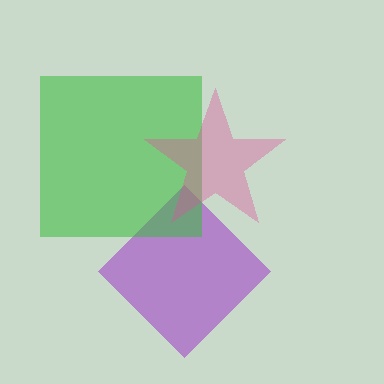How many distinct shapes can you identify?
There are 3 distinct shapes: a purple diamond, a green square, a pink star.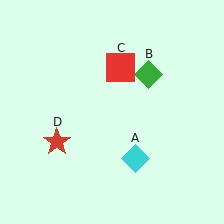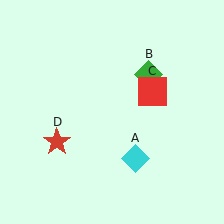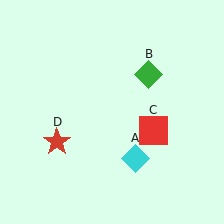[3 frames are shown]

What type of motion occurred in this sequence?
The red square (object C) rotated clockwise around the center of the scene.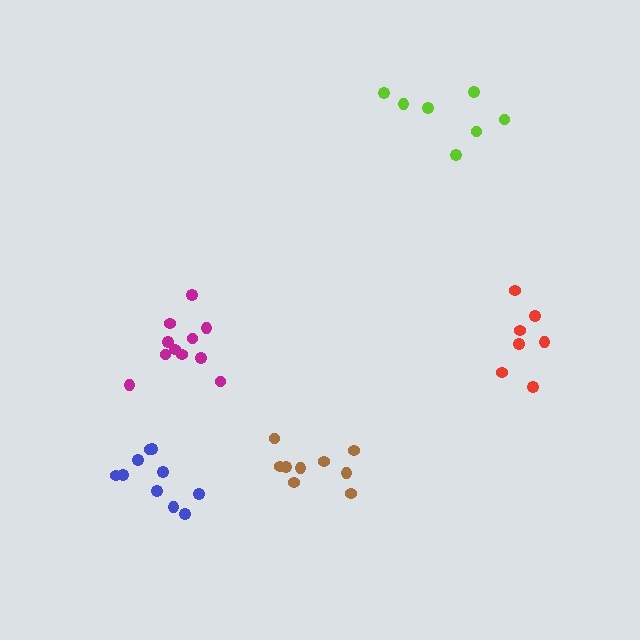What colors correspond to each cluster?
The clusters are colored: red, magenta, blue, lime, brown.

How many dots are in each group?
Group 1: 7 dots, Group 2: 11 dots, Group 3: 10 dots, Group 4: 7 dots, Group 5: 9 dots (44 total).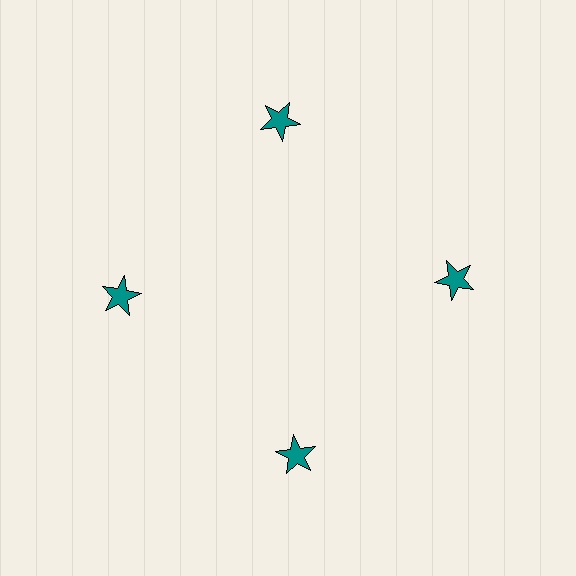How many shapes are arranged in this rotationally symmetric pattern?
There are 4 shapes, arranged in 4 groups of 1.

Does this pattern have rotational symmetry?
Yes, this pattern has 4-fold rotational symmetry. It looks the same after rotating 90 degrees around the center.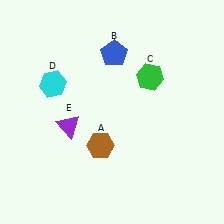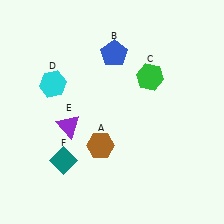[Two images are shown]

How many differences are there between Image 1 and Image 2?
There is 1 difference between the two images.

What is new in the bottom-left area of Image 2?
A teal diamond (F) was added in the bottom-left area of Image 2.